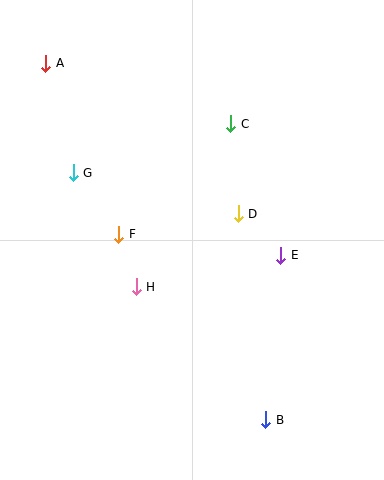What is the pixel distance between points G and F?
The distance between G and F is 77 pixels.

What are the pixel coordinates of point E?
Point E is at (281, 255).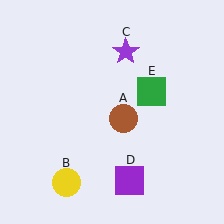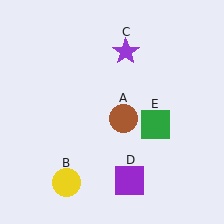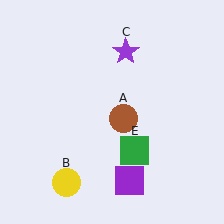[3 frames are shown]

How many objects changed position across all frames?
1 object changed position: green square (object E).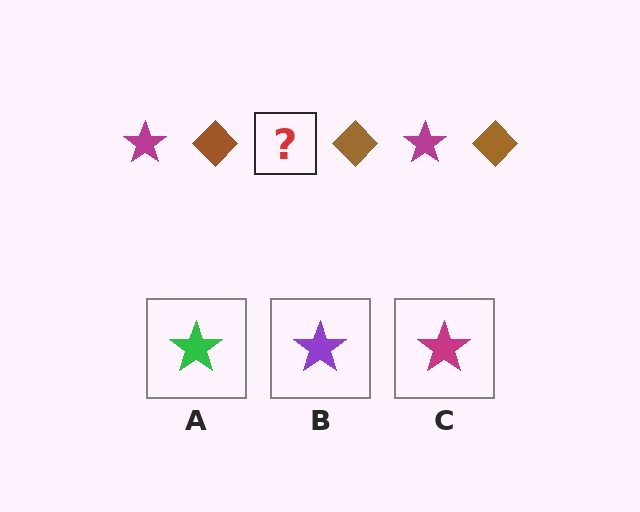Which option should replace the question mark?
Option C.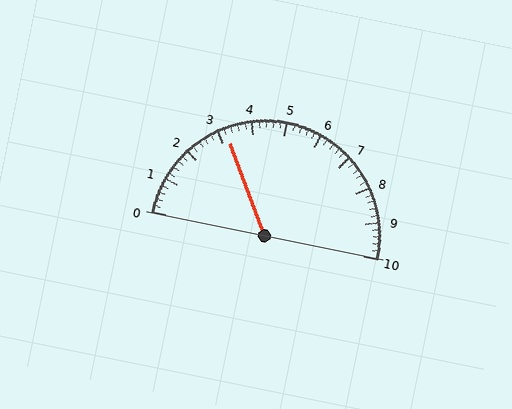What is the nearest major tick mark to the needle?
The nearest major tick mark is 3.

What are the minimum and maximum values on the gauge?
The gauge ranges from 0 to 10.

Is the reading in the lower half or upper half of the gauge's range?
The reading is in the lower half of the range (0 to 10).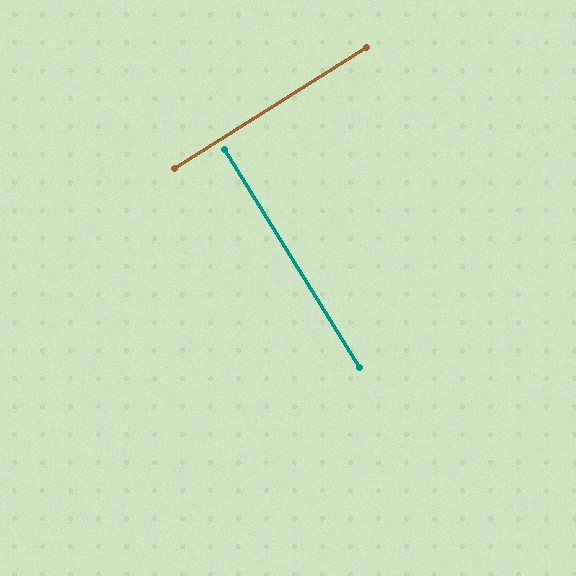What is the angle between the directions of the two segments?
Approximately 90 degrees.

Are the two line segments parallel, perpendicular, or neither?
Perpendicular — they meet at approximately 90°.